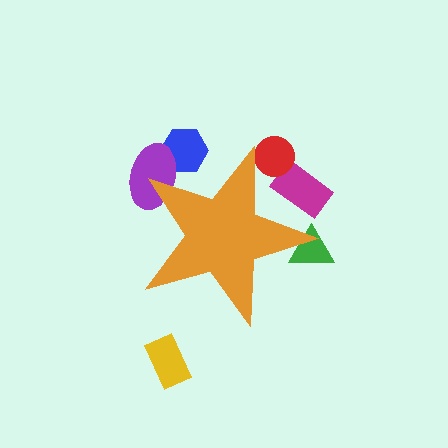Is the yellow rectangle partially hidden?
No, the yellow rectangle is fully visible.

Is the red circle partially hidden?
Yes, the red circle is partially hidden behind the orange star.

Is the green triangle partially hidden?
Yes, the green triangle is partially hidden behind the orange star.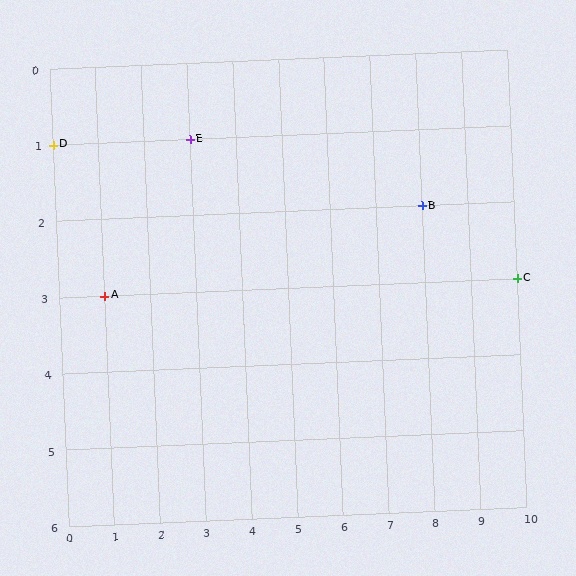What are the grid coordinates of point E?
Point E is at grid coordinates (3, 1).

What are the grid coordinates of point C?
Point C is at grid coordinates (10, 3).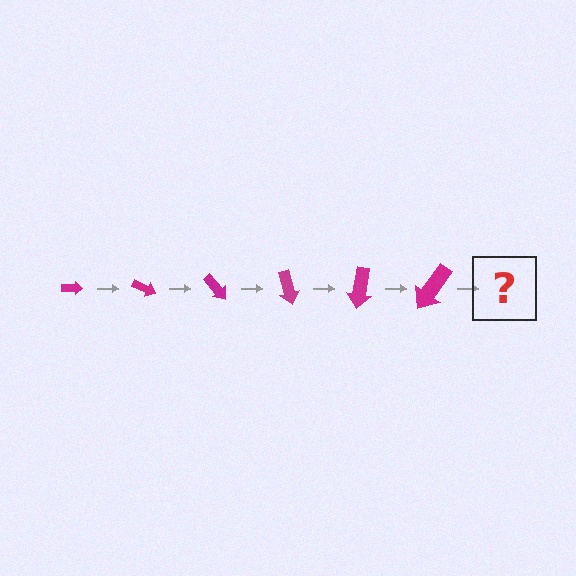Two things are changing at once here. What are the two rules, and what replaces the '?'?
The two rules are that the arrow grows larger each step and it rotates 25 degrees each step. The '?' should be an arrow, larger than the previous one and rotated 150 degrees from the start.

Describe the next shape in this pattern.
It should be an arrow, larger than the previous one and rotated 150 degrees from the start.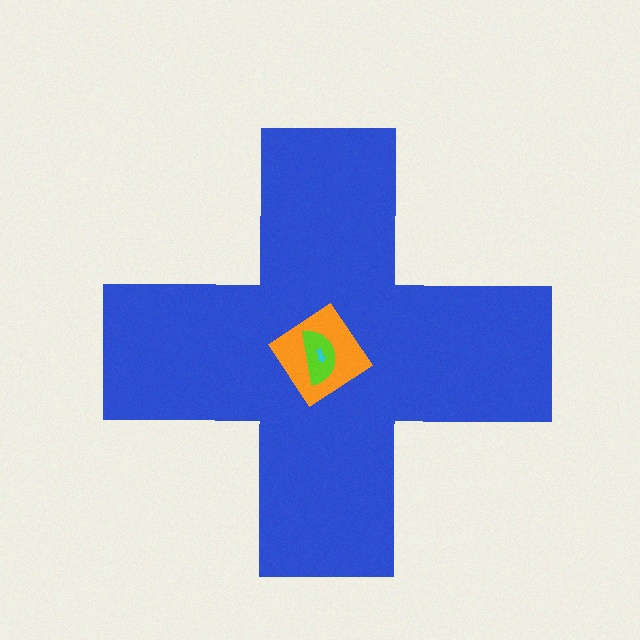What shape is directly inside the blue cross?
The orange diamond.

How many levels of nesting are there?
4.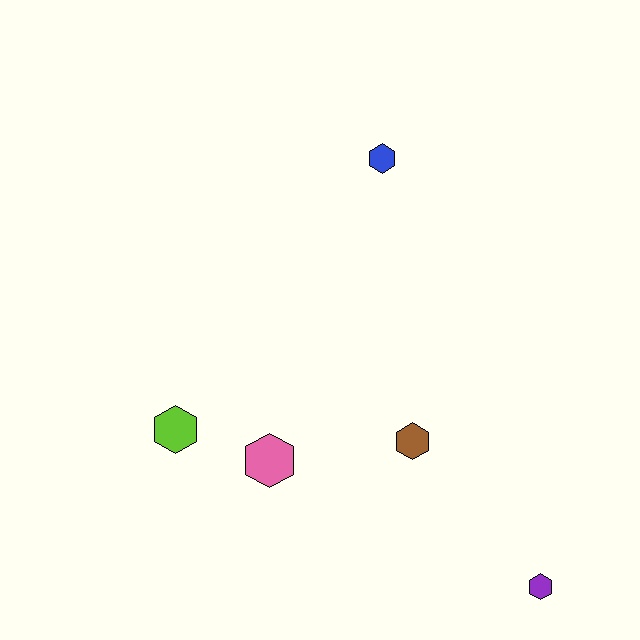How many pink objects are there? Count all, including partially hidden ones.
There is 1 pink object.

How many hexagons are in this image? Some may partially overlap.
There are 5 hexagons.